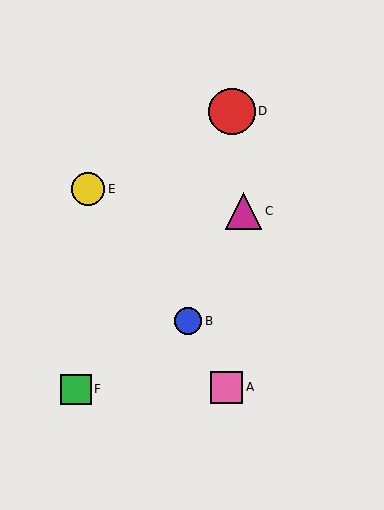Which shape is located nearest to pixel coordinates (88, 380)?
The green square (labeled F) at (76, 389) is nearest to that location.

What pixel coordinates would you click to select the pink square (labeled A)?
Click at (227, 387) to select the pink square A.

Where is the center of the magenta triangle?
The center of the magenta triangle is at (243, 211).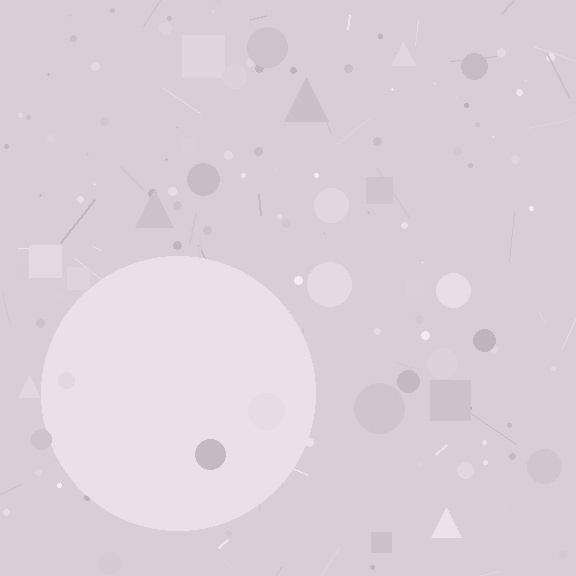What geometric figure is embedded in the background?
A circle is embedded in the background.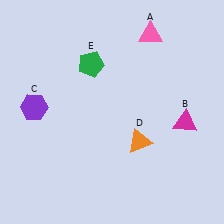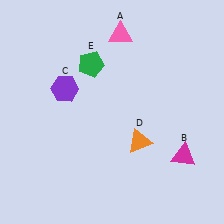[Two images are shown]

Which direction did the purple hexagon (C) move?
The purple hexagon (C) moved right.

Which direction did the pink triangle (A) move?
The pink triangle (A) moved left.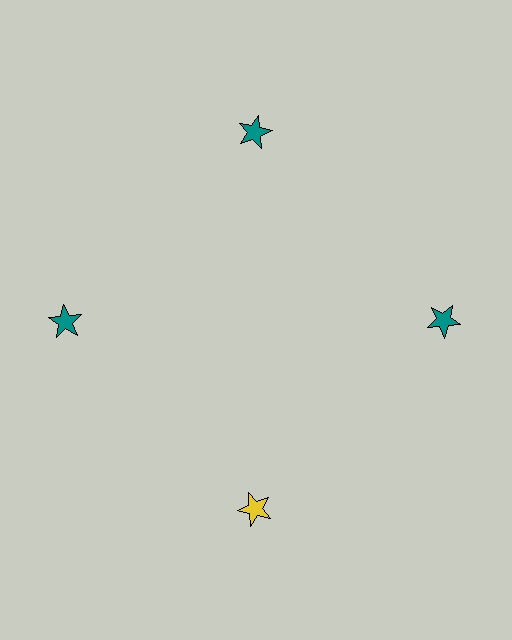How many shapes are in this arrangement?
There are 4 shapes arranged in a ring pattern.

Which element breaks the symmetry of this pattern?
The yellow star at roughly the 6 o'clock position breaks the symmetry. All other shapes are teal stars.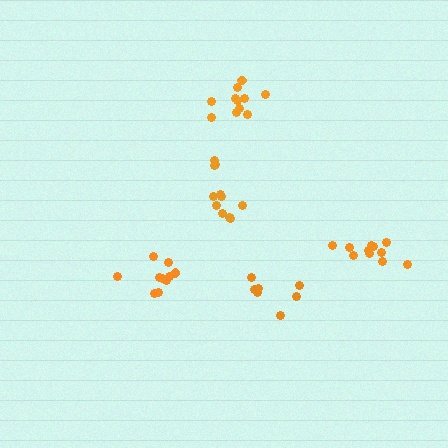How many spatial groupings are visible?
There are 5 spatial groupings.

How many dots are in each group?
Group 1: 11 dots, Group 2: 11 dots, Group 3: 11 dots, Group 4: 11 dots, Group 5: 7 dots (51 total).